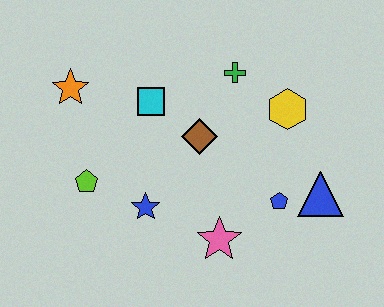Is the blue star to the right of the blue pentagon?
No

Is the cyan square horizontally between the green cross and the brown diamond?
No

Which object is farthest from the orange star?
The blue triangle is farthest from the orange star.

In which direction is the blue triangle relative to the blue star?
The blue triangle is to the right of the blue star.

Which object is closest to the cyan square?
The brown diamond is closest to the cyan square.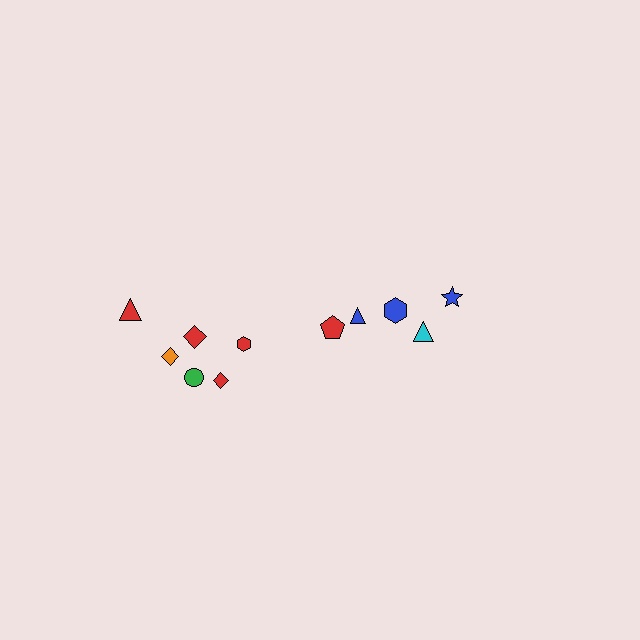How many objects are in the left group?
There are 7 objects.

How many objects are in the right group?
There are 4 objects.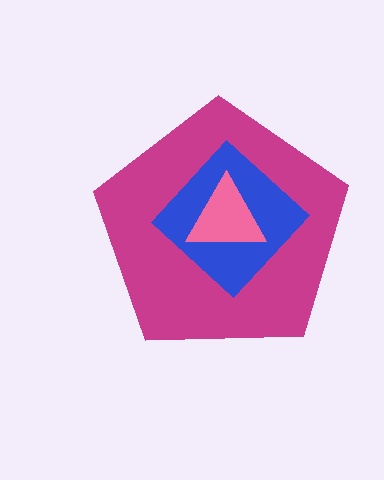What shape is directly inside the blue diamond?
The pink triangle.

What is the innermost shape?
The pink triangle.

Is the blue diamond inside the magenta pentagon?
Yes.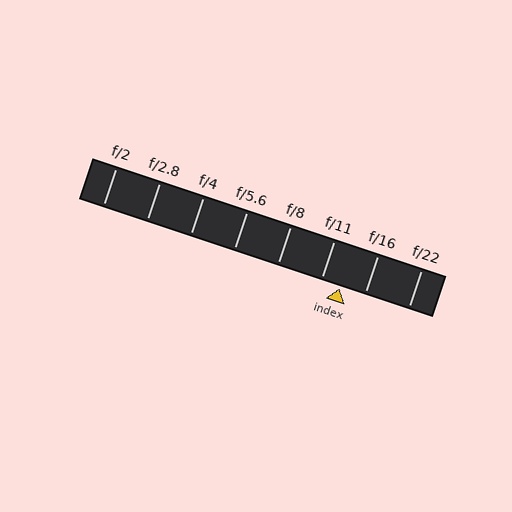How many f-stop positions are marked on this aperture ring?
There are 8 f-stop positions marked.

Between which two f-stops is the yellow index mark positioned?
The index mark is between f/11 and f/16.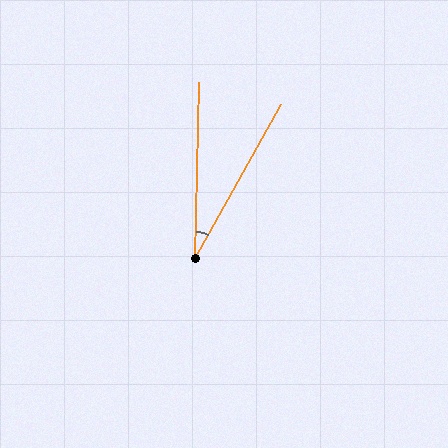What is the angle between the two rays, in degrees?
Approximately 28 degrees.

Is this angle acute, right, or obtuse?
It is acute.